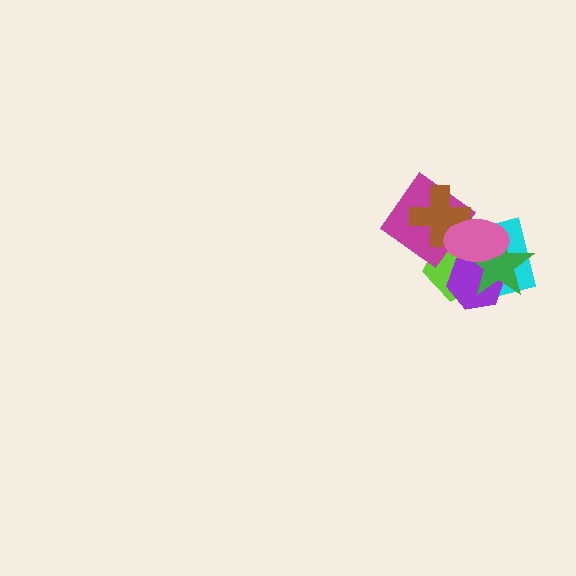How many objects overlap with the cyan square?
4 objects overlap with the cyan square.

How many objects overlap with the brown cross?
3 objects overlap with the brown cross.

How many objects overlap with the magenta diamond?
3 objects overlap with the magenta diamond.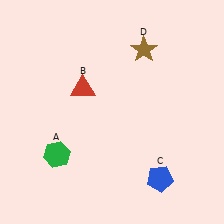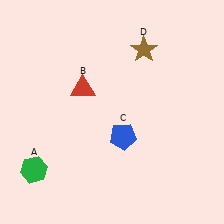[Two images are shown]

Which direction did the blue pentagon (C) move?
The blue pentagon (C) moved up.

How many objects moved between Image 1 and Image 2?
2 objects moved between the two images.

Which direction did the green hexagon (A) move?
The green hexagon (A) moved left.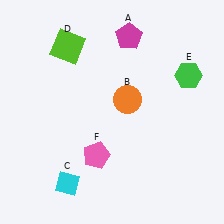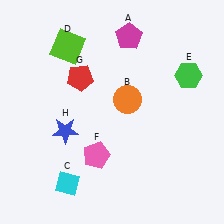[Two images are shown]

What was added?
A red pentagon (G), a blue star (H) were added in Image 2.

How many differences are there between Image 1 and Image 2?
There are 2 differences between the two images.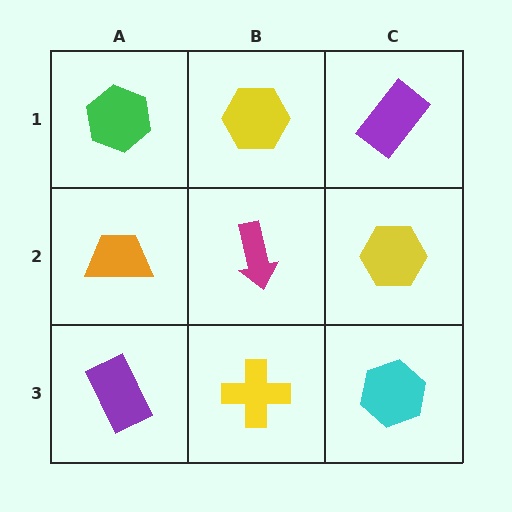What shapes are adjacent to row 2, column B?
A yellow hexagon (row 1, column B), a yellow cross (row 3, column B), an orange trapezoid (row 2, column A), a yellow hexagon (row 2, column C).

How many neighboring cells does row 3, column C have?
2.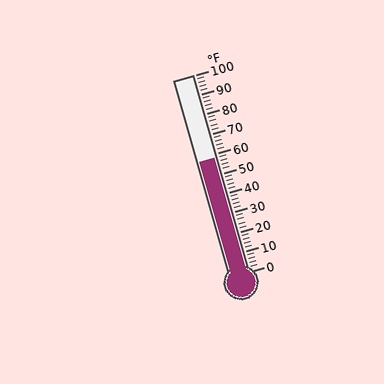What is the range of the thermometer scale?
The thermometer scale ranges from 0°F to 100°F.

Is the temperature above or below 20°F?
The temperature is above 20°F.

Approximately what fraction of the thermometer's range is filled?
The thermometer is filled to approximately 60% of its range.